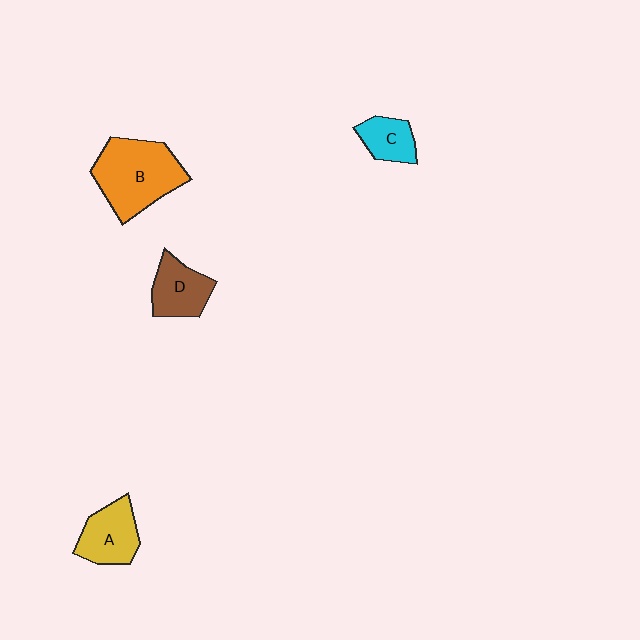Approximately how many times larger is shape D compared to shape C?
Approximately 1.3 times.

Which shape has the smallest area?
Shape C (cyan).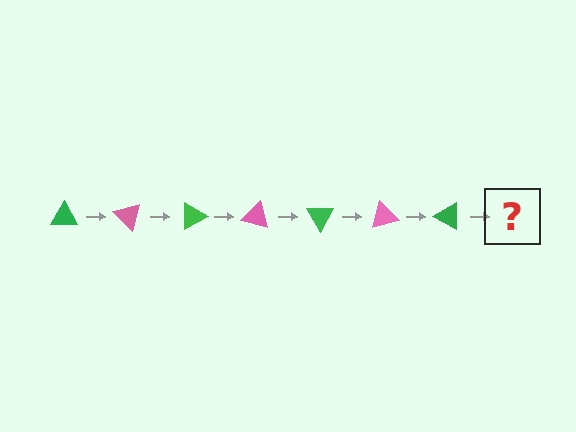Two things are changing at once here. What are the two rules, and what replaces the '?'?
The two rules are that it rotates 45 degrees each step and the color cycles through green and pink. The '?' should be a pink triangle, rotated 315 degrees from the start.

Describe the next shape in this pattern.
It should be a pink triangle, rotated 315 degrees from the start.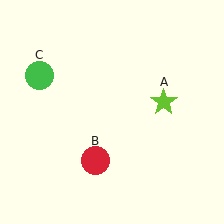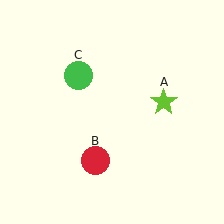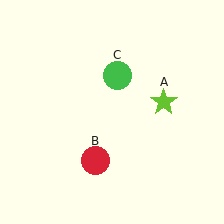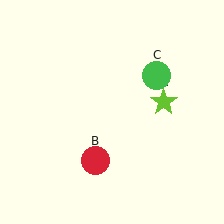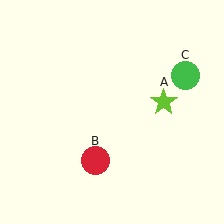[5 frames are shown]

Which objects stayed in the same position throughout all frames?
Lime star (object A) and red circle (object B) remained stationary.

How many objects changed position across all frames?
1 object changed position: green circle (object C).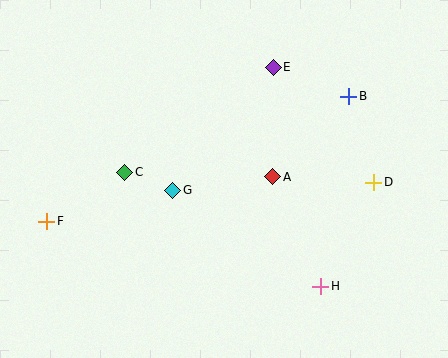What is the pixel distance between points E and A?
The distance between E and A is 110 pixels.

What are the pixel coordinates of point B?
Point B is at (349, 96).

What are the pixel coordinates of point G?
Point G is at (173, 190).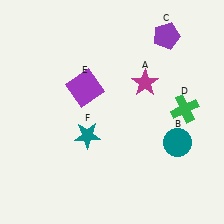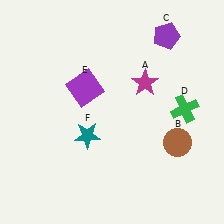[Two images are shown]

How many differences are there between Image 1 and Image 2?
There is 1 difference between the two images.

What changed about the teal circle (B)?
In Image 1, B is teal. In Image 2, it changed to brown.